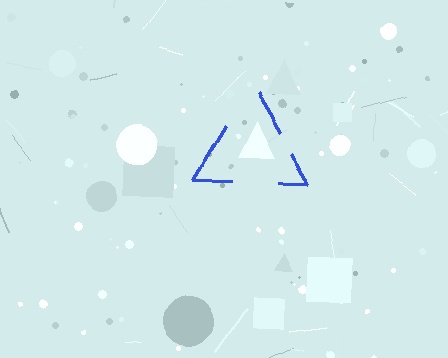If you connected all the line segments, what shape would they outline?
They would outline a triangle.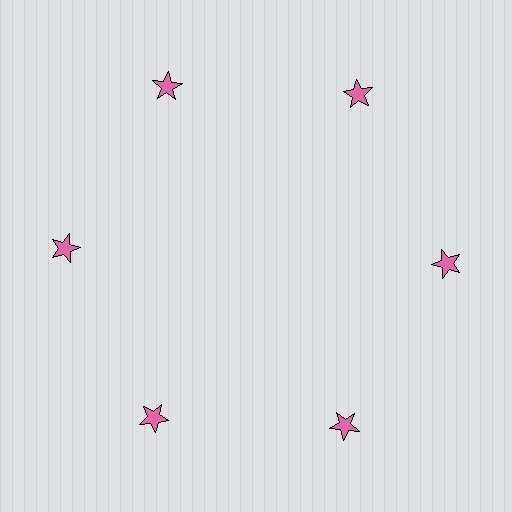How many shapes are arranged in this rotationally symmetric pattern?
There are 6 shapes, arranged in 6 groups of 1.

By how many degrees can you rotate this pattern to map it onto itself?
The pattern maps onto itself every 60 degrees of rotation.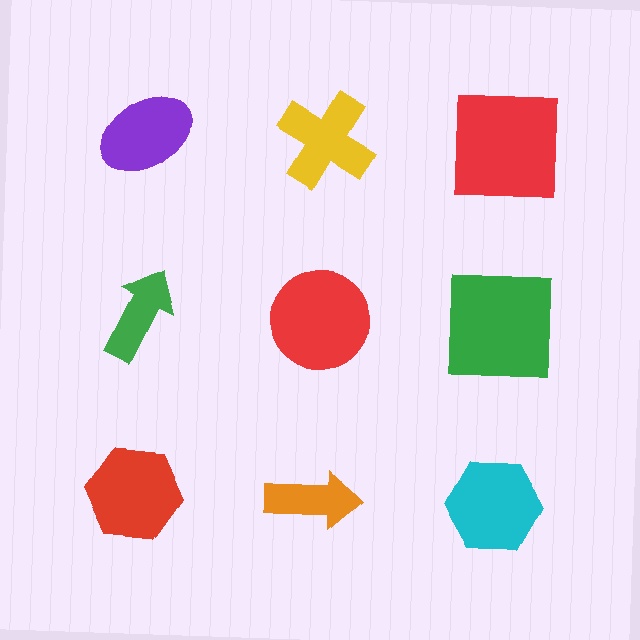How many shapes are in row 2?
3 shapes.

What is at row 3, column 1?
A red hexagon.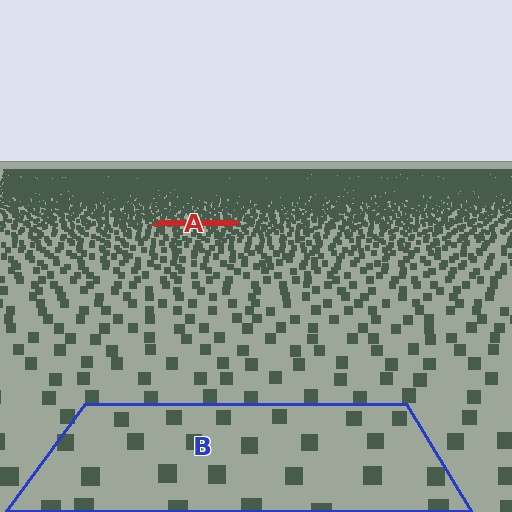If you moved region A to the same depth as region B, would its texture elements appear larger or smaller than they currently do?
They would appear larger. At a closer depth, the same texture elements are projected at a bigger on-screen size.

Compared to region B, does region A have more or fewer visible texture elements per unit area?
Region A has more texture elements per unit area — they are packed more densely because it is farther away.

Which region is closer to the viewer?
Region B is closer. The texture elements there are larger and more spread out.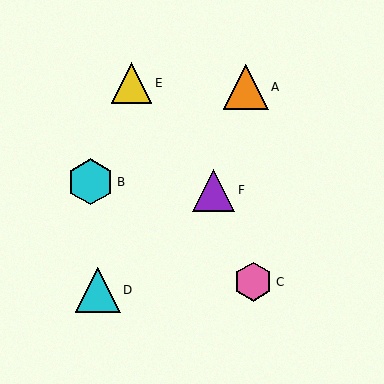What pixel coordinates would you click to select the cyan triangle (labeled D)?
Click at (98, 290) to select the cyan triangle D.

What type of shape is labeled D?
Shape D is a cyan triangle.